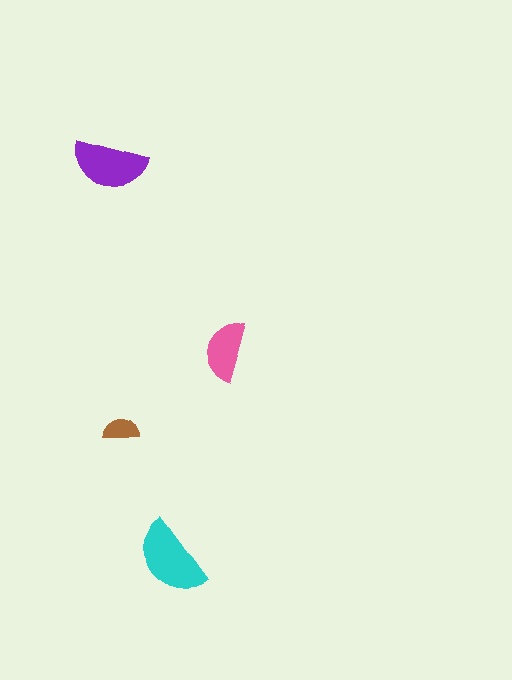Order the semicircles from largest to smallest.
the cyan one, the purple one, the pink one, the brown one.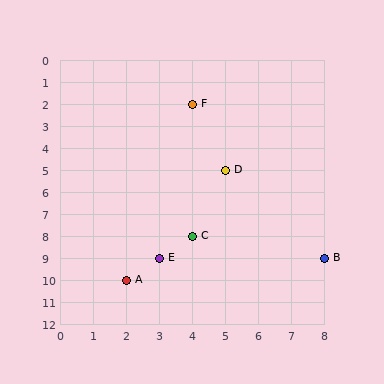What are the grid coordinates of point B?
Point B is at grid coordinates (8, 9).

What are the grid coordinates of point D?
Point D is at grid coordinates (5, 5).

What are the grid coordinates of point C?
Point C is at grid coordinates (4, 8).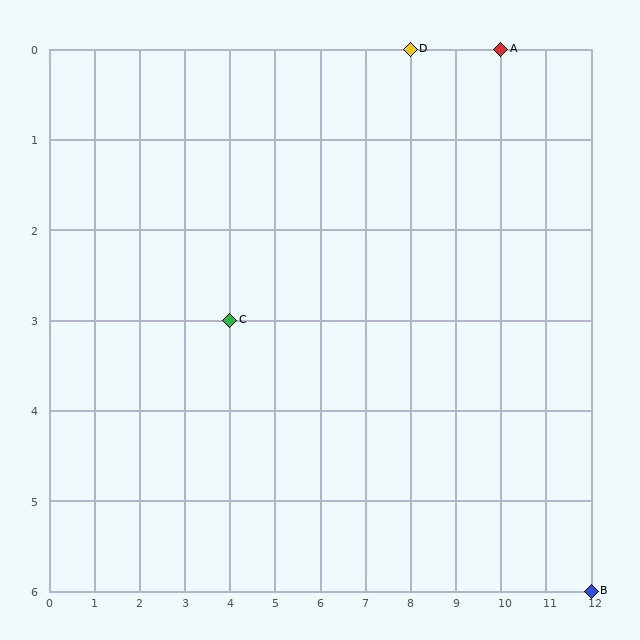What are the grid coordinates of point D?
Point D is at grid coordinates (8, 0).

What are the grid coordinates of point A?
Point A is at grid coordinates (10, 0).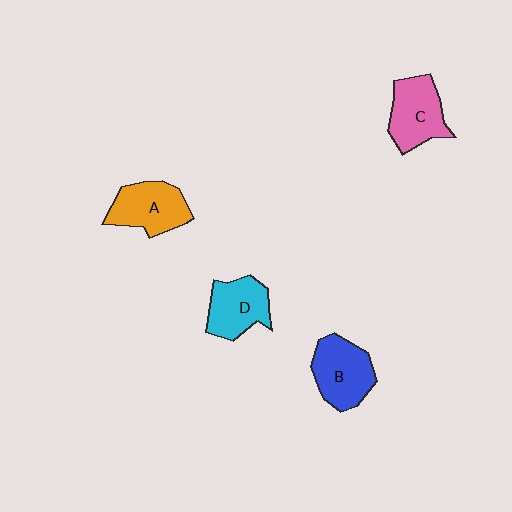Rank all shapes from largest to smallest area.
From largest to smallest: B (blue), C (pink), A (orange), D (cyan).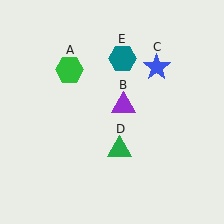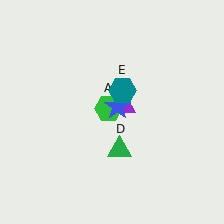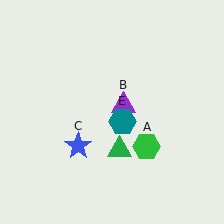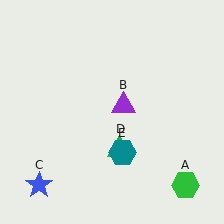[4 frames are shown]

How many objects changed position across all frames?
3 objects changed position: green hexagon (object A), blue star (object C), teal hexagon (object E).